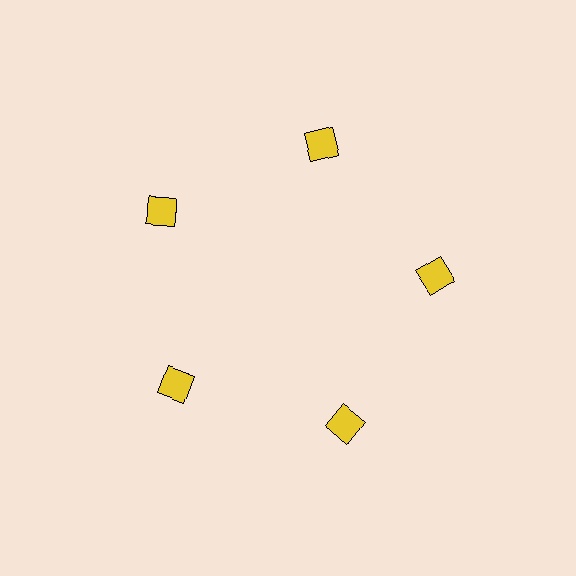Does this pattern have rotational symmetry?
Yes, this pattern has 5-fold rotational symmetry. It looks the same after rotating 72 degrees around the center.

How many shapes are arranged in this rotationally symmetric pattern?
There are 5 shapes, arranged in 5 groups of 1.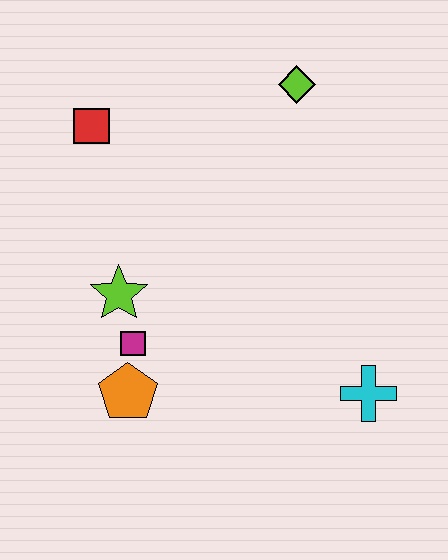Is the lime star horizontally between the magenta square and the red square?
Yes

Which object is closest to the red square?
The lime star is closest to the red square.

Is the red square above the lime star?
Yes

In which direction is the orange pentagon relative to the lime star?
The orange pentagon is below the lime star.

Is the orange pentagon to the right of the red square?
Yes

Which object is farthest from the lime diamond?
The orange pentagon is farthest from the lime diamond.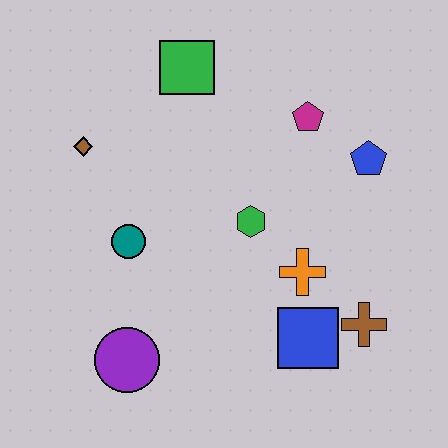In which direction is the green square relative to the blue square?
The green square is above the blue square.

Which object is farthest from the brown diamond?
The brown cross is farthest from the brown diamond.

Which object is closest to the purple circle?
The teal circle is closest to the purple circle.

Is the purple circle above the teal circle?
No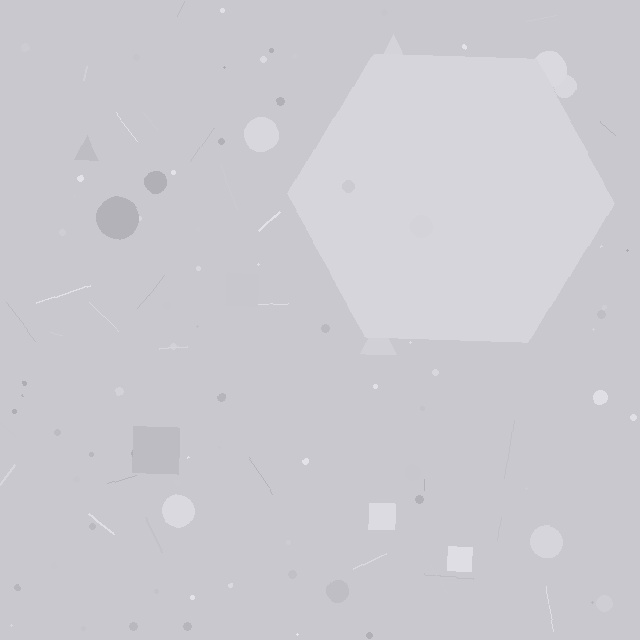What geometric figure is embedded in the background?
A hexagon is embedded in the background.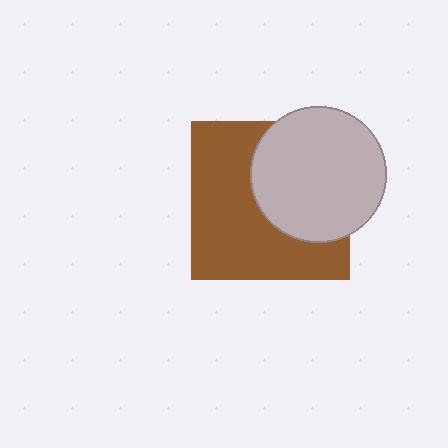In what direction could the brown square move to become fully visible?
The brown square could move left. That would shift it out from behind the light gray circle entirely.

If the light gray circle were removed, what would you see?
You would see the complete brown square.